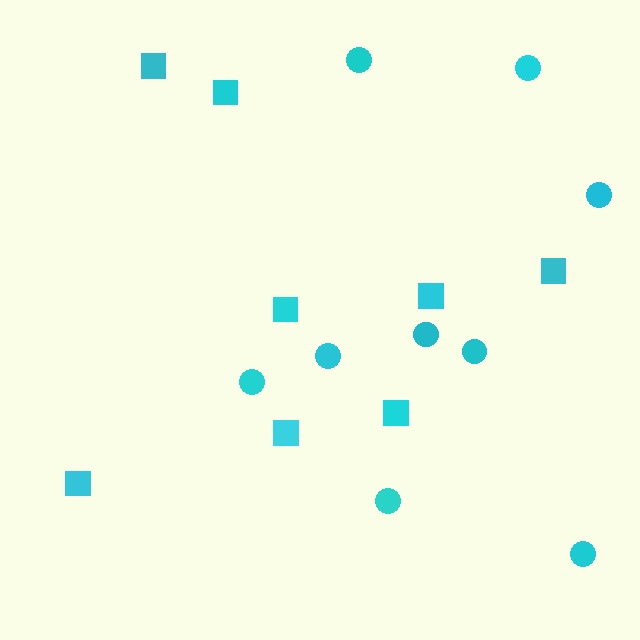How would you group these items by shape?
There are 2 groups: one group of squares (8) and one group of circles (9).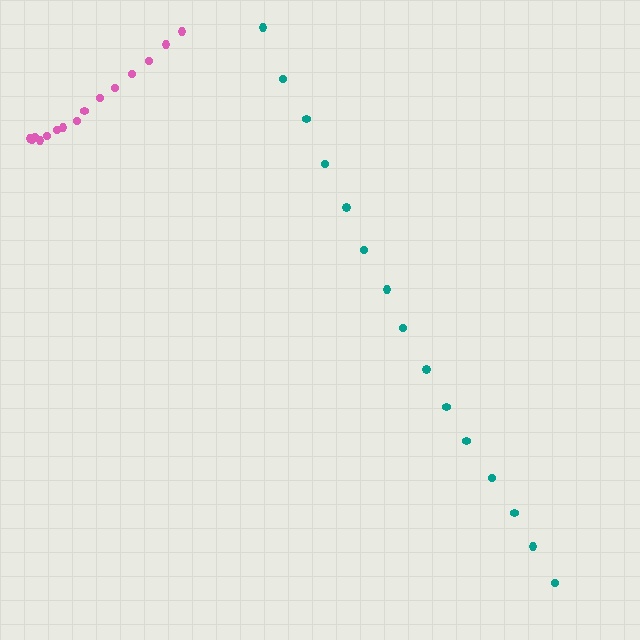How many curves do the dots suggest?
There are 2 distinct paths.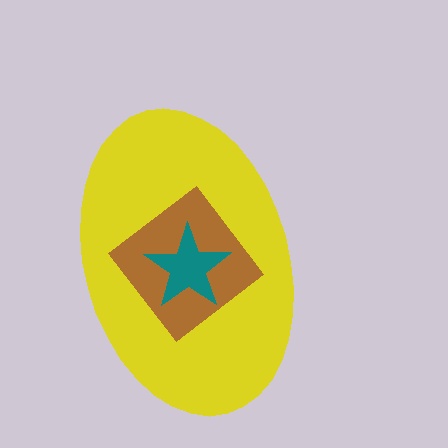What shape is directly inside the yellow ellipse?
The brown diamond.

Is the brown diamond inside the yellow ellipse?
Yes.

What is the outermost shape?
The yellow ellipse.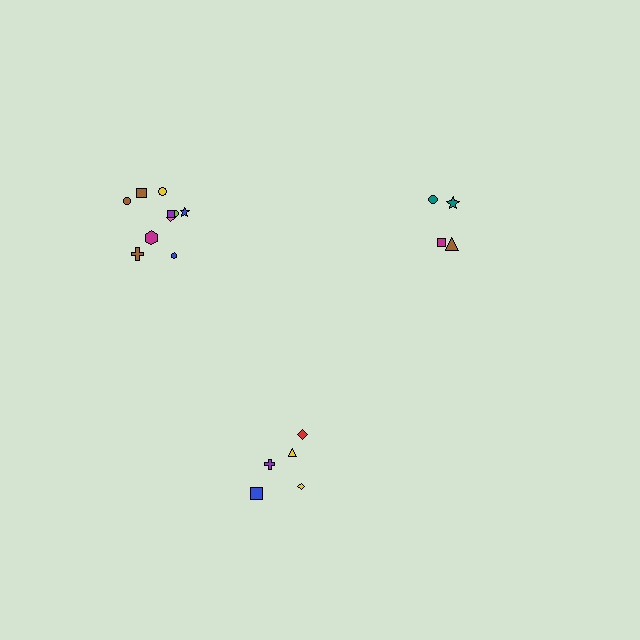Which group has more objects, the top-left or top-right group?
The top-left group.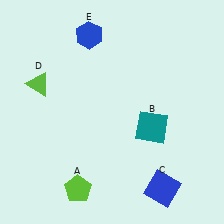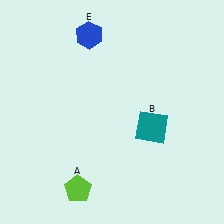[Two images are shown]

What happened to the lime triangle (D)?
The lime triangle (D) was removed in Image 2. It was in the top-left area of Image 1.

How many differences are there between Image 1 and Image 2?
There are 2 differences between the two images.